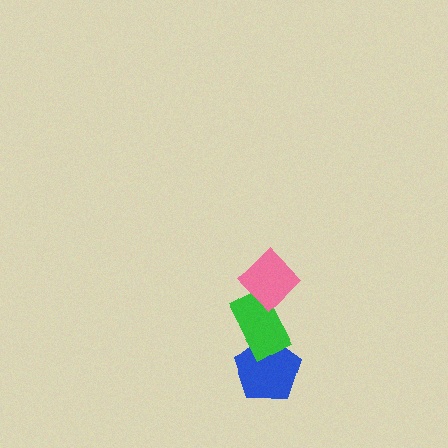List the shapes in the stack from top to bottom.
From top to bottom: the pink diamond, the green rectangle, the blue pentagon.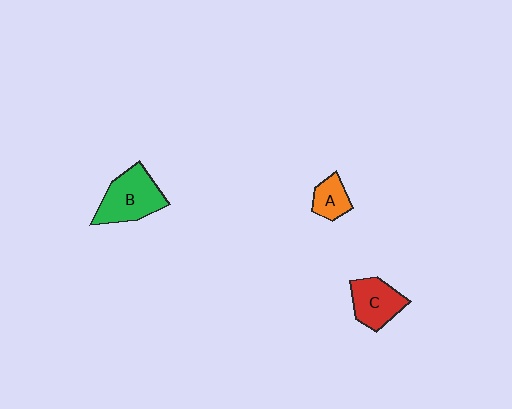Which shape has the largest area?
Shape B (green).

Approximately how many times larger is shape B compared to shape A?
Approximately 2.1 times.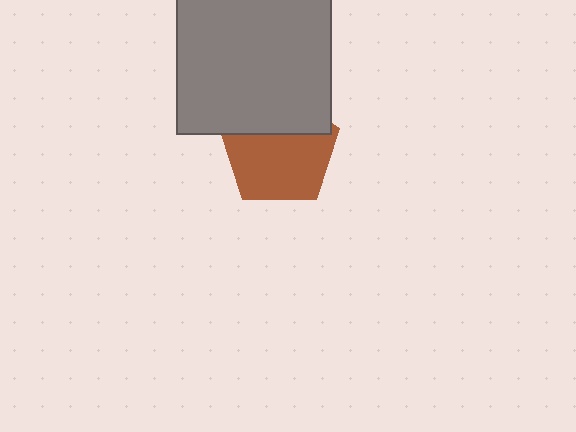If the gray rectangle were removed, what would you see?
You would see the complete brown pentagon.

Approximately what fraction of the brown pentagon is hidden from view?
Roughly 35% of the brown pentagon is hidden behind the gray rectangle.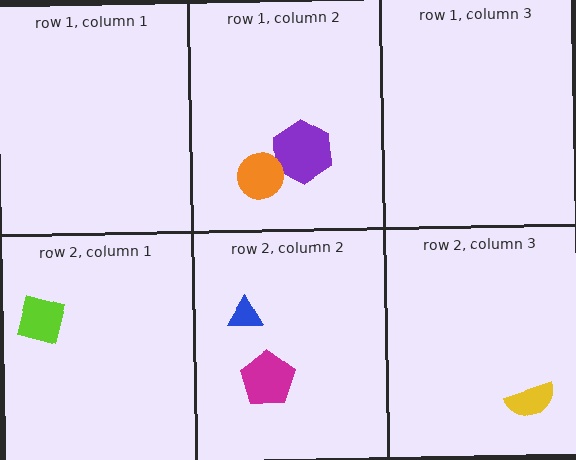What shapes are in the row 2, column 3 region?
The yellow semicircle.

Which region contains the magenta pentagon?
The row 2, column 2 region.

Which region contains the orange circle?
The row 1, column 2 region.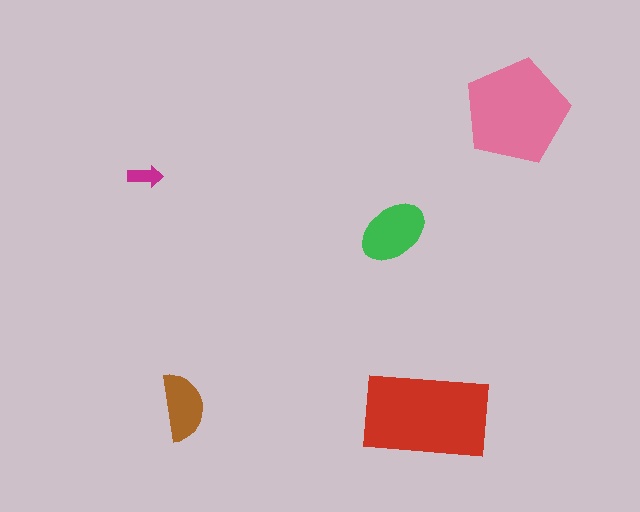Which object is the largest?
The red rectangle.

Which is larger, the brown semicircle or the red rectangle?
The red rectangle.